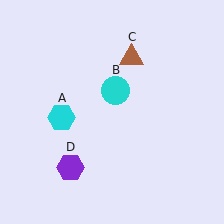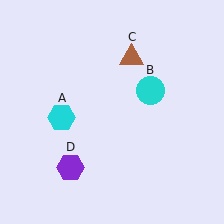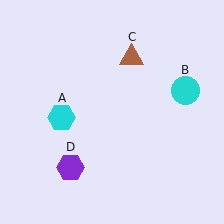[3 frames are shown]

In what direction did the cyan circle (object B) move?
The cyan circle (object B) moved right.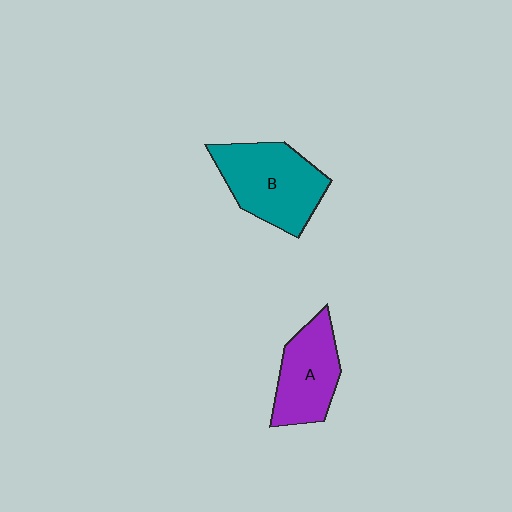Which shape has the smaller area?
Shape A (purple).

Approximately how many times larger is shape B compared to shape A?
Approximately 1.3 times.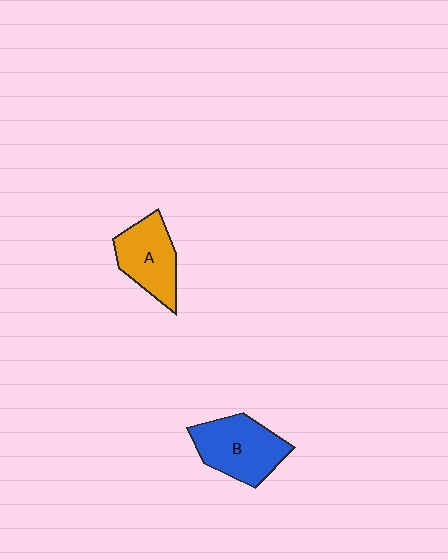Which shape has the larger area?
Shape B (blue).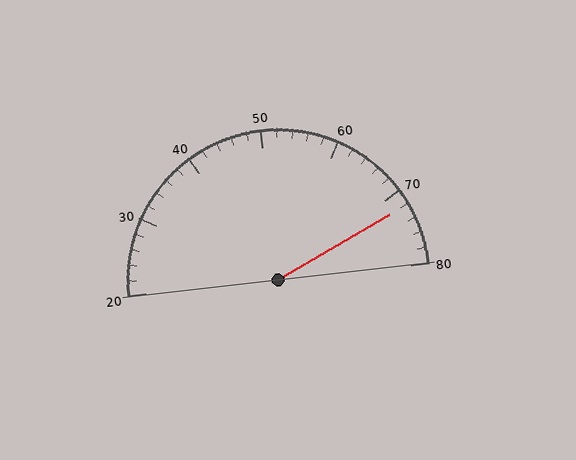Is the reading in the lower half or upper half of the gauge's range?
The reading is in the upper half of the range (20 to 80).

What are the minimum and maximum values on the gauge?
The gauge ranges from 20 to 80.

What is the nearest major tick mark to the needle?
The nearest major tick mark is 70.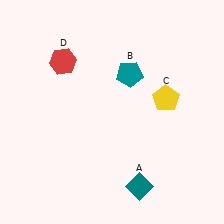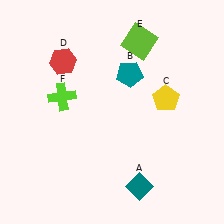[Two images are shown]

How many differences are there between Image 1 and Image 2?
There are 2 differences between the two images.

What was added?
A lime square (E), a lime cross (F) were added in Image 2.